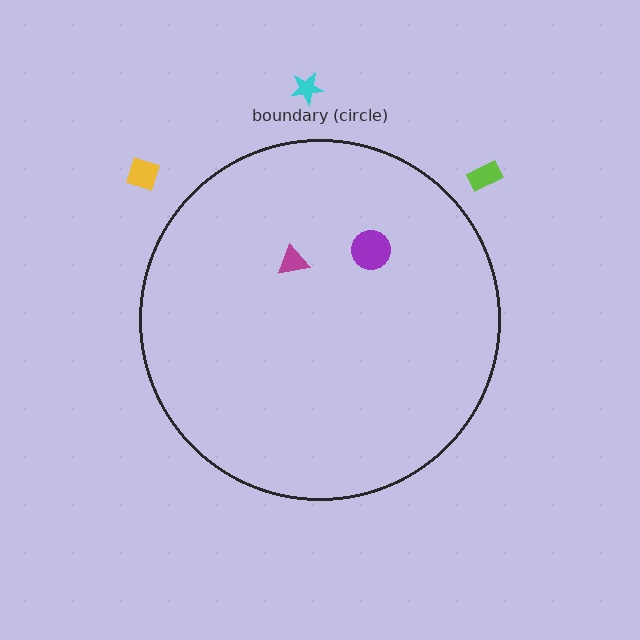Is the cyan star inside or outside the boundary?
Outside.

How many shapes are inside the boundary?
2 inside, 3 outside.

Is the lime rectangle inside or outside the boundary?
Outside.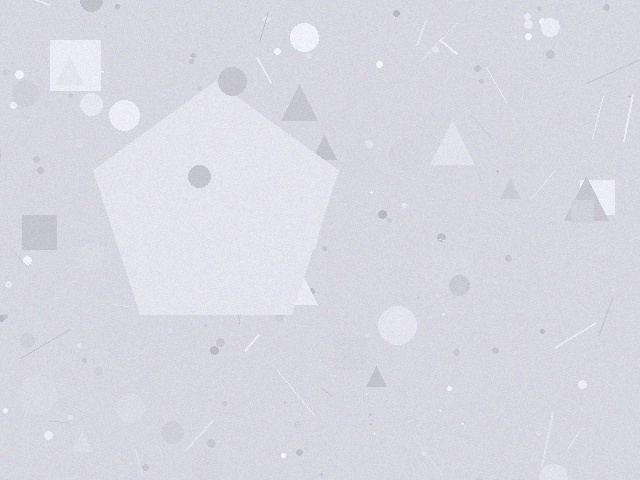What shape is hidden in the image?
A pentagon is hidden in the image.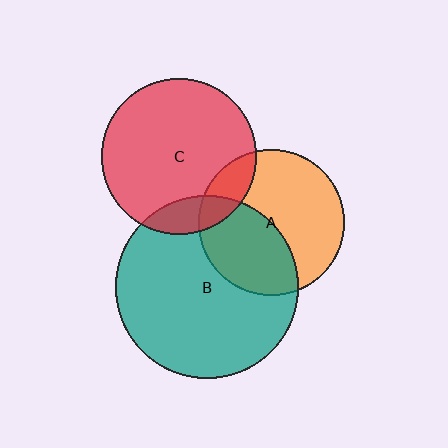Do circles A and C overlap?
Yes.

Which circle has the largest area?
Circle B (teal).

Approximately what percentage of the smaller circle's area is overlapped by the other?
Approximately 15%.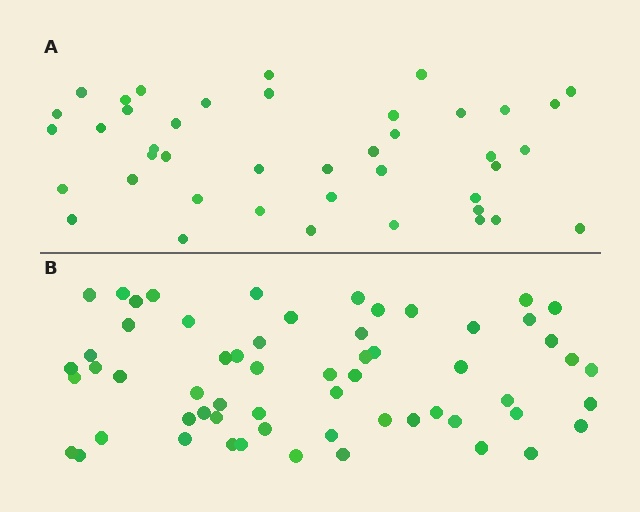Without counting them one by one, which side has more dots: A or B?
Region B (the bottom region) has more dots.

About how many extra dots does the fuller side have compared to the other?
Region B has approximately 20 more dots than region A.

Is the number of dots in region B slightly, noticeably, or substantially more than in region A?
Region B has noticeably more, but not dramatically so. The ratio is roughly 1.4 to 1.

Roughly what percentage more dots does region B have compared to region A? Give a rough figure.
About 45% more.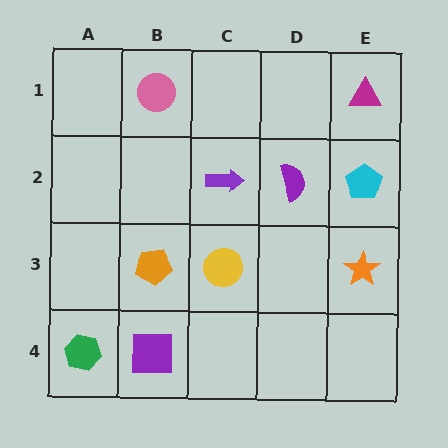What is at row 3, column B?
An orange pentagon.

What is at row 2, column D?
A purple semicircle.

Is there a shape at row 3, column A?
No, that cell is empty.